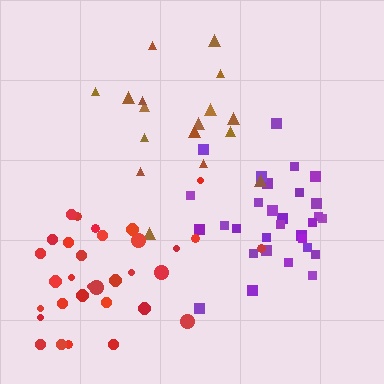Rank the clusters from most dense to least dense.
purple, red, brown.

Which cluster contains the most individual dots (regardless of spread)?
Red (32).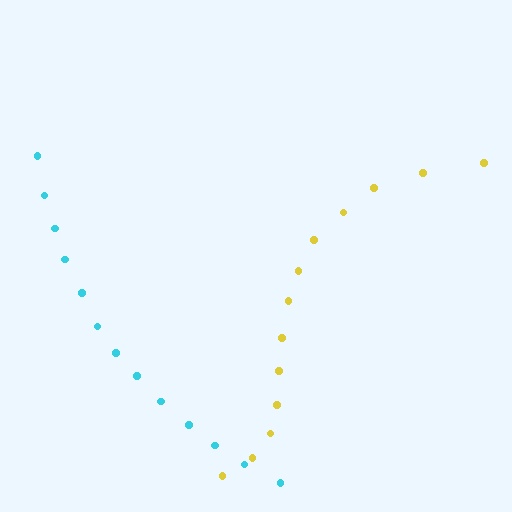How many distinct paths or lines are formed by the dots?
There are 2 distinct paths.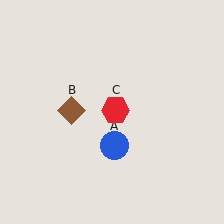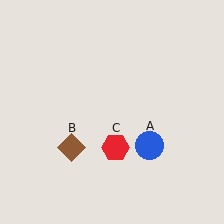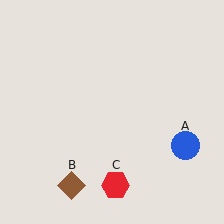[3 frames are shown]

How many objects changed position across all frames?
3 objects changed position: blue circle (object A), brown diamond (object B), red hexagon (object C).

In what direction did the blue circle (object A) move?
The blue circle (object A) moved right.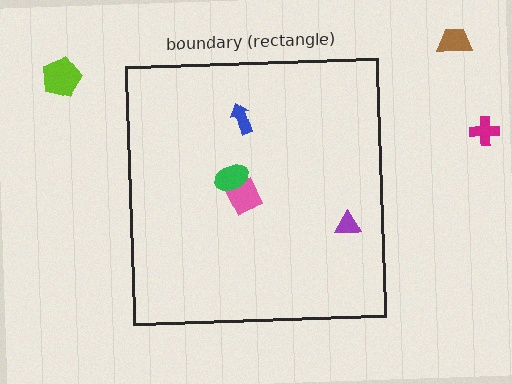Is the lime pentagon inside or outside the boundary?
Outside.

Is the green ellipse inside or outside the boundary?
Inside.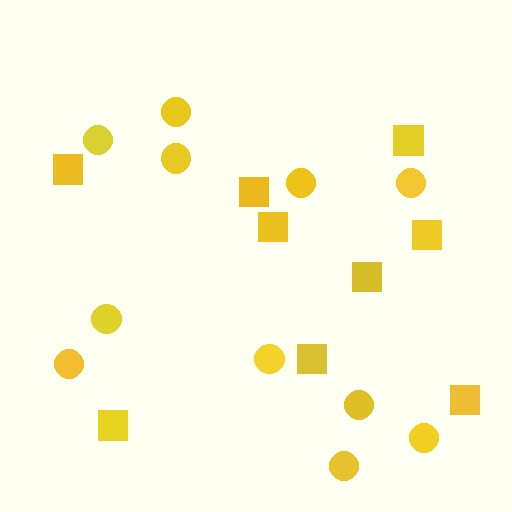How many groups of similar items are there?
There are 2 groups: one group of squares (9) and one group of circles (11).